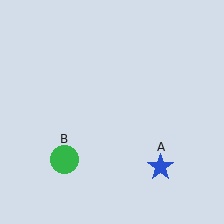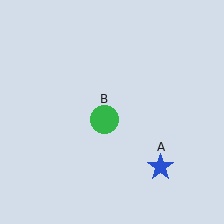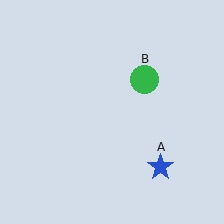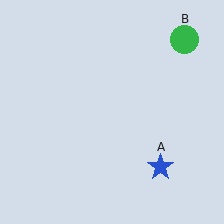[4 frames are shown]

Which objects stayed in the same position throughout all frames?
Blue star (object A) remained stationary.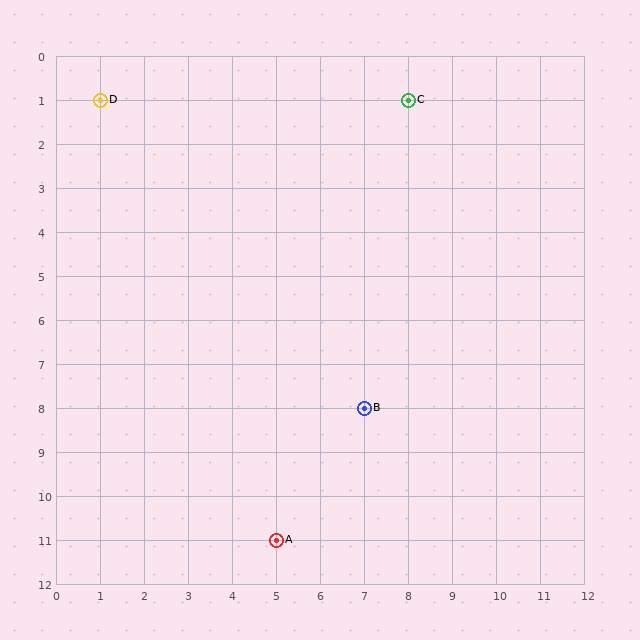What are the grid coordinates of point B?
Point B is at grid coordinates (7, 8).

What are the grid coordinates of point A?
Point A is at grid coordinates (5, 11).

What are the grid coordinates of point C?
Point C is at grid coordinates (8, 1).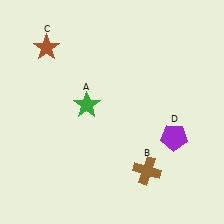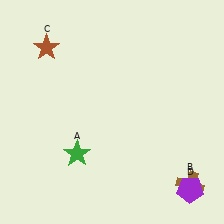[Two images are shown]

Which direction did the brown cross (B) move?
The brown cross (B) moved right.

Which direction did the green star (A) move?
The green star (A) moved down.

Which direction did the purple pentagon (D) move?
The purple pentagon (D) moved down.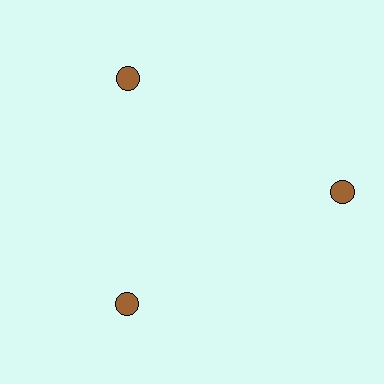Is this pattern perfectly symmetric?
No. The 3 brown circles are arranged in a ring, but one element near the 3 o'clock position is pushed outward from the center, breaking the 3-fold rotational symmetry.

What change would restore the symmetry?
The symmetry would be restored by moving it inward, back onto the ring so that all 3 circles sit at equal angles and equal distance from the center.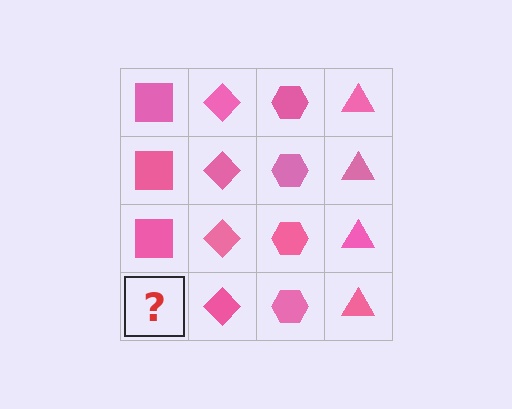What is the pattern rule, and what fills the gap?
The rule is that each column has a consistent shape. The gap should be filled with a pink square.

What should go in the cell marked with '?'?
The missing cell should contain a pink square.